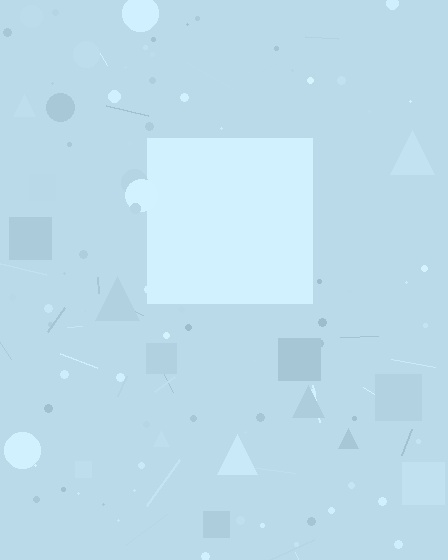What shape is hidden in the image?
A square is hidden in the image.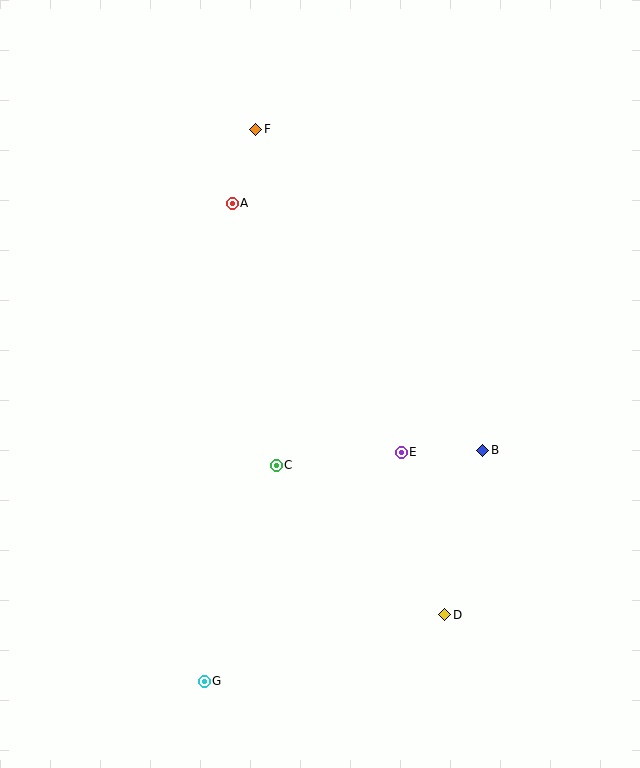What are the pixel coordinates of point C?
Point C is at (276, 465).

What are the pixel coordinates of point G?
Point G is at (204, 681).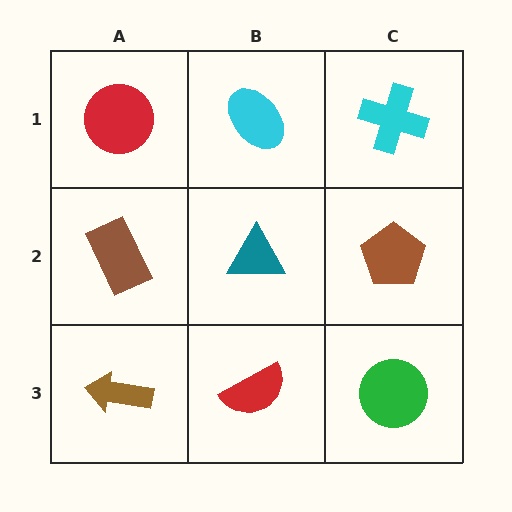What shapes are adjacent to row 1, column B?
A teal triangle (row 2, column B), a red circle (row 1, column A), a cyan cross (row 1, column C).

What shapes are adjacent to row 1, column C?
A brown pentagon (row 2, column C), a cyan ellipse (row 1, column B).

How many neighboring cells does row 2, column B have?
4.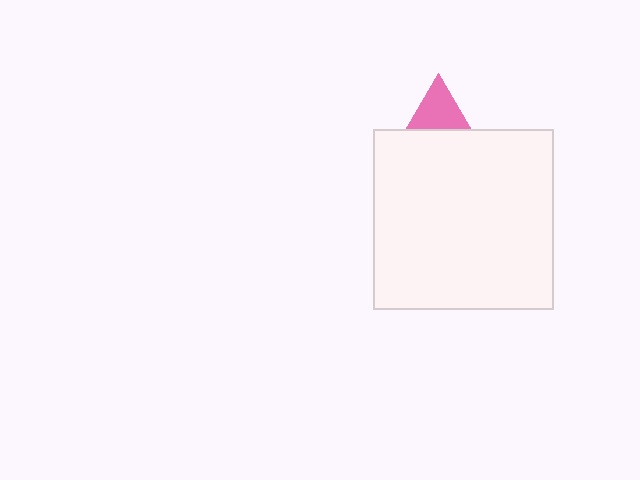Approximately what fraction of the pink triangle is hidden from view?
Roughly 64% of the pink triangle is hidden behind the white rectangle.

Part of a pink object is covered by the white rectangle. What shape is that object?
It is a triangle.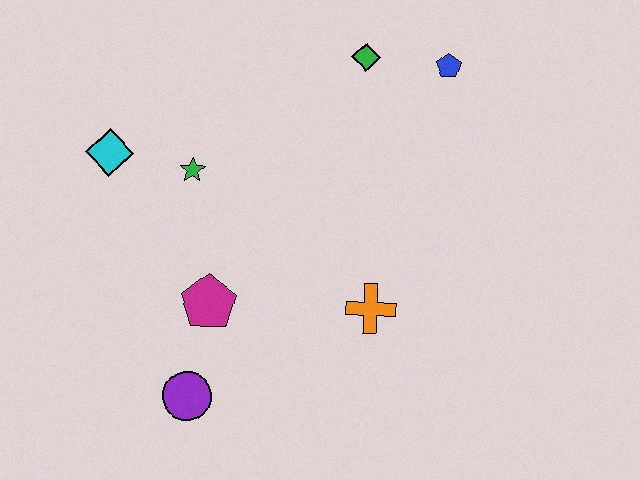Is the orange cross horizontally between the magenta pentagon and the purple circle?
No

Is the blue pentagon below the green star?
No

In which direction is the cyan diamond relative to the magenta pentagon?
The cyan diamond is above the magenta pentagon.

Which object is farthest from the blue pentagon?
The purple circle is farthest from the blue pentagon.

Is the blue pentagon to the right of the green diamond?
Yes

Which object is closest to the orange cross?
The magenta pentagon is closest to the orange cross.